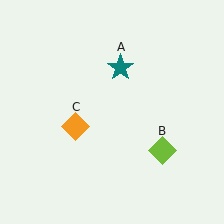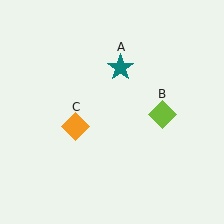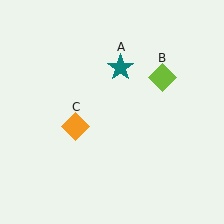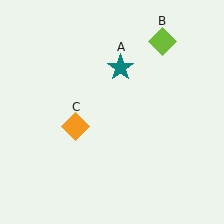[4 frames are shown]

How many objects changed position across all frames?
1 object changed position: lime diamond (object B).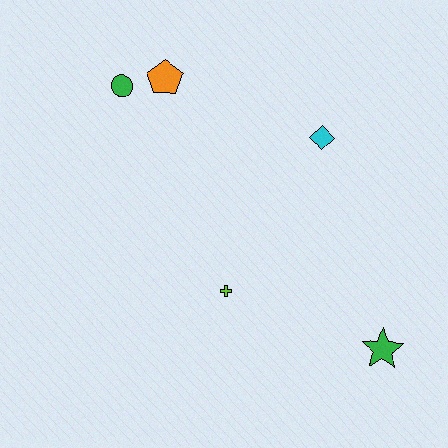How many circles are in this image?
There is 1 circle.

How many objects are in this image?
There are 5 objects.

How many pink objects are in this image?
There are no pink objects.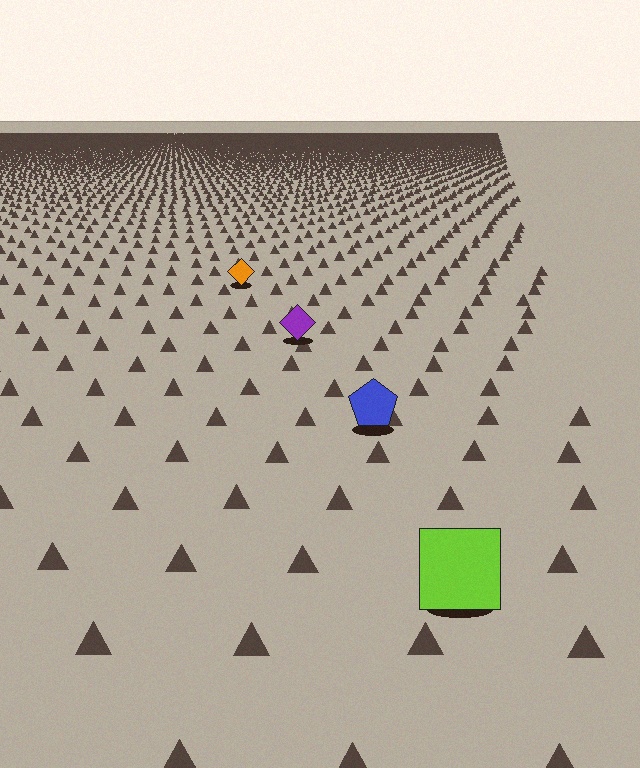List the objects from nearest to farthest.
From nearest to farthest: the lime square, the blue pentagon, the purple diamond, the orange diamond.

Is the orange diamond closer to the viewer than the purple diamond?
No. The purple diamond is closer — you can tell from the texture gradient: the ground texture is coarser near it.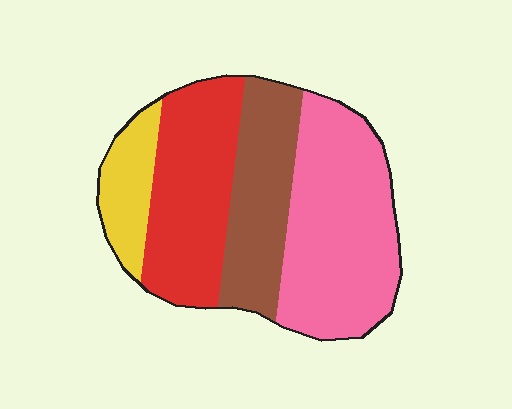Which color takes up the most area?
Pink, at roughly 40%.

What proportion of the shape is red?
Red takes up between a quarter and a half of the shape.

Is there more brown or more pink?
Pink.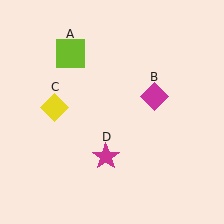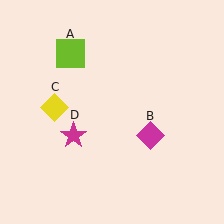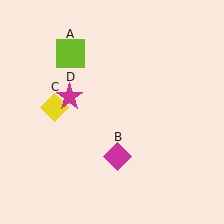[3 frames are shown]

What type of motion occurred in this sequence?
The magenta diamond (object B), magenta star (object D) rotated clockwise around the center of the scene.